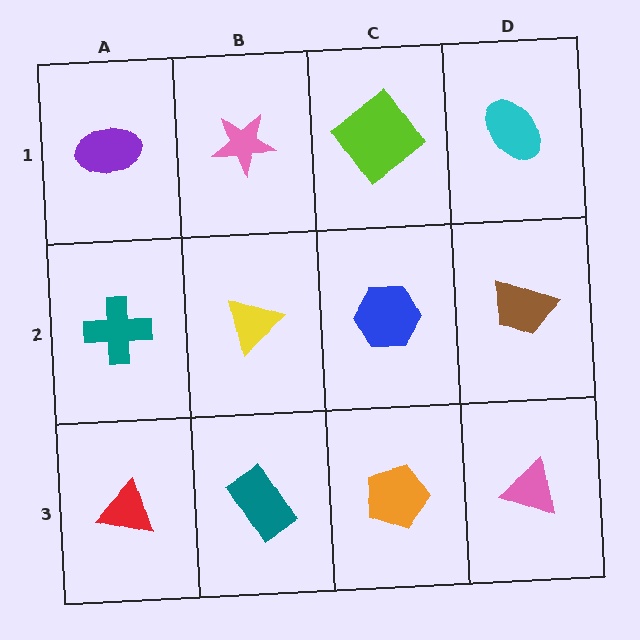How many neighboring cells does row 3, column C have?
3.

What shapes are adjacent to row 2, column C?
A lime diamond (row 1, column C), an orange pentagon (row 3, column C), a yellow triangle (row 2, column B), a brown trapezoid (row 2, column D).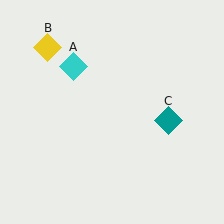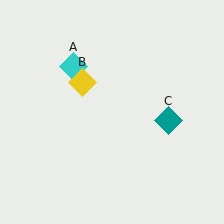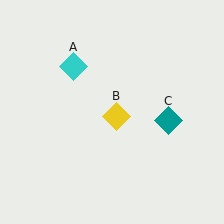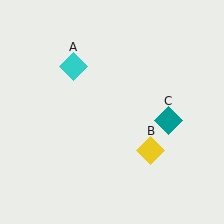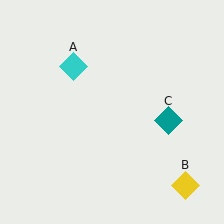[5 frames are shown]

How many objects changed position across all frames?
1 object changed position: yellow diamond (object B).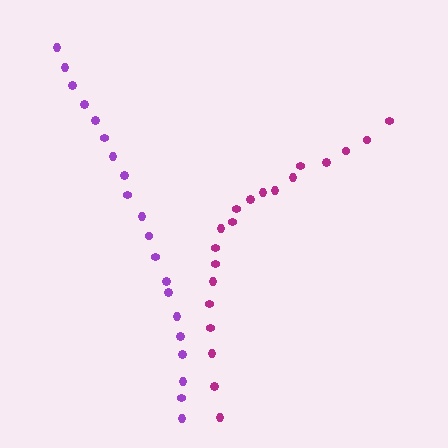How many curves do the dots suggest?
There are 2 distinct paths.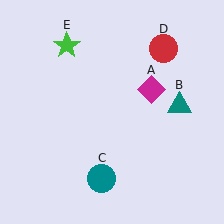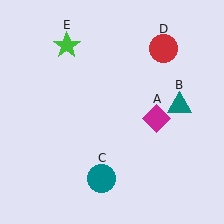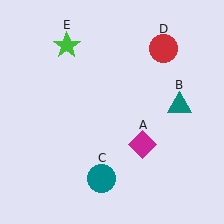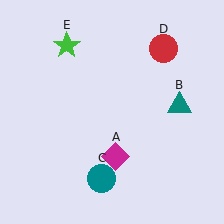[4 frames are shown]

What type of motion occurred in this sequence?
The magenta diamond (object A) rotated clockwise around the center of the scene.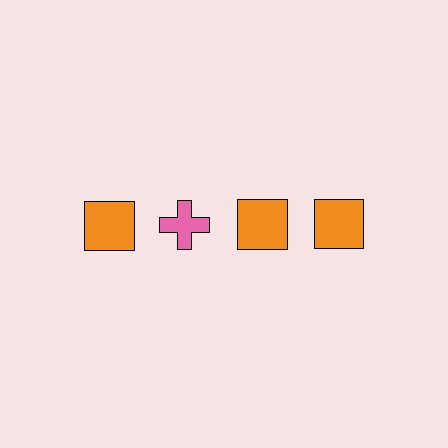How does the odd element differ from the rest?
It differs in both color (pink instead of orange) and shape (cross instead of square).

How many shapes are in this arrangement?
There are 4 shapes arranged in a grid pattern.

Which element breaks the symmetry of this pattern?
The pink cross in the top row, second from left column breaks the symmetry. All other shapes are orange squares.